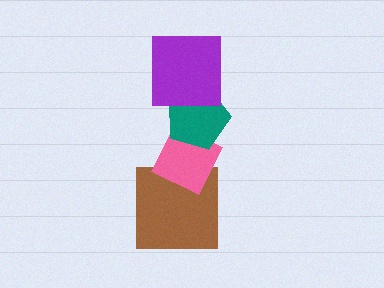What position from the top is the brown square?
The brown square is 4th from the top.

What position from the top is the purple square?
The purple square is 1st from the top.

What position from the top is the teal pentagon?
The teal pentagon is 2nd from the top.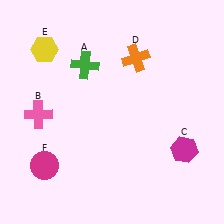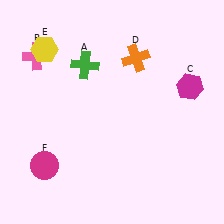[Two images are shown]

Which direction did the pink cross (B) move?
The pink cross (B) moved up.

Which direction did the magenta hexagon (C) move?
The magenta hexagon (C) moved up.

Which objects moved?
The objects that moved are: the pink cross (B), the magenta hexagon (C).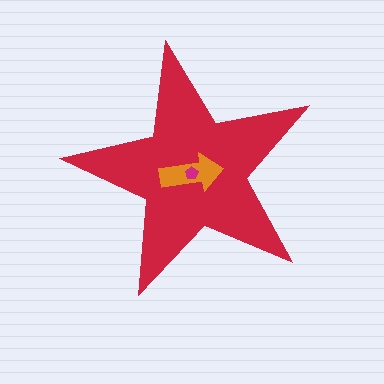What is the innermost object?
The magenta pentagon.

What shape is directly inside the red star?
The orange arrow.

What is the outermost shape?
The red star.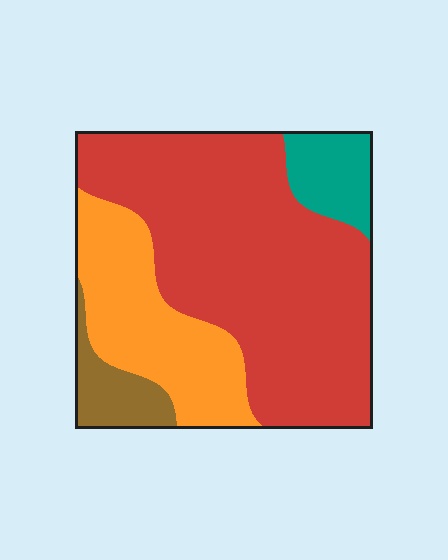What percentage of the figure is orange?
Orange covers 24% of the figure.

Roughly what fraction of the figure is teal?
Teal covers about 10% of the figure.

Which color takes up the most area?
Red, at roughly 60%.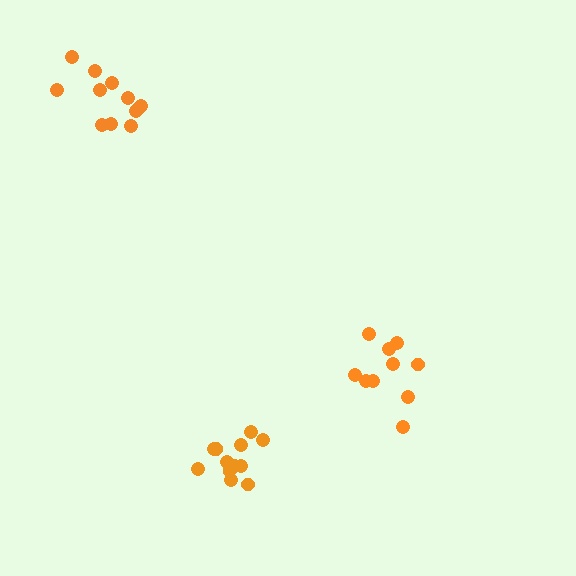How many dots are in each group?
Group 1: 12 dots, Group 2: 12 dots, Group 3: 10 dots (34 total).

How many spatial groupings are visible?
There are 3 spatial groupings.